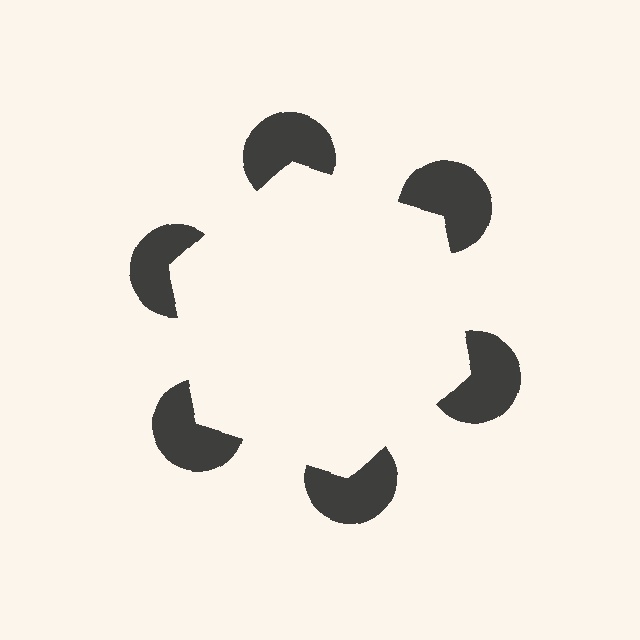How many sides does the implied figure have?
6 sides.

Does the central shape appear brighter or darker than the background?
It typically appears slightly brighter than the background, even though no actual brightness change is drawn.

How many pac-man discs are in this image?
There are 6 — one at each vertex of the illusory hexagon.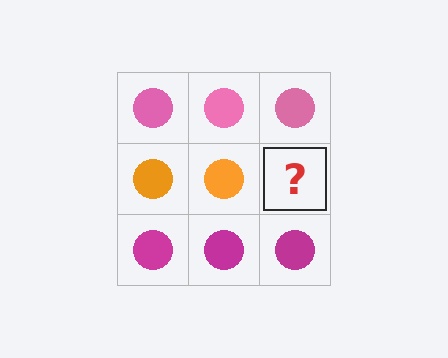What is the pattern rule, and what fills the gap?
The rule is that each row has a consistent color. The gap should be filled with an orange circle.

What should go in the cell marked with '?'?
The missing cell should contain an orange circle.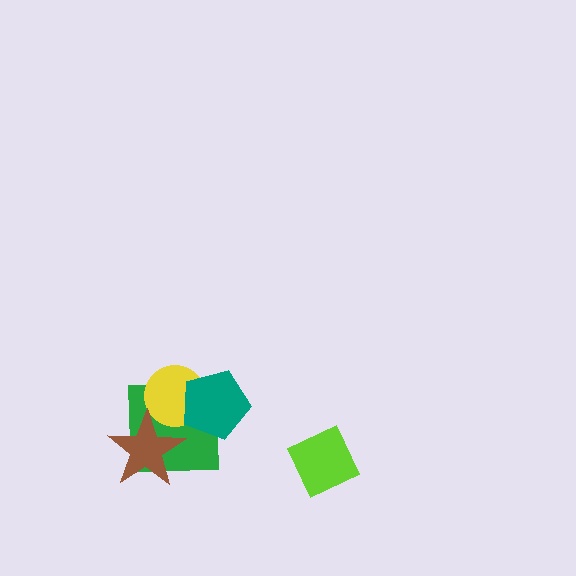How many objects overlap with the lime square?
0 objects overlap with the lime square.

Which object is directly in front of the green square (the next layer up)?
The yellow circle is directly in front of the green square.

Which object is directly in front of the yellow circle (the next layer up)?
The brown star is directly in front of the yellow circle.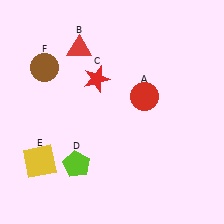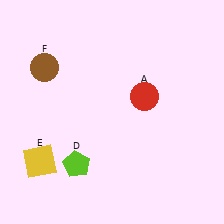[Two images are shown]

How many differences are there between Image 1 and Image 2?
There are 2 differences between the two images.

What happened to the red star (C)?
The red star (C) was removed in Image 2. It was in the top-left area of Image 1.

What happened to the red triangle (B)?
The red triangle (B) was removed in Image 2. It was in the top-left area of Image 1.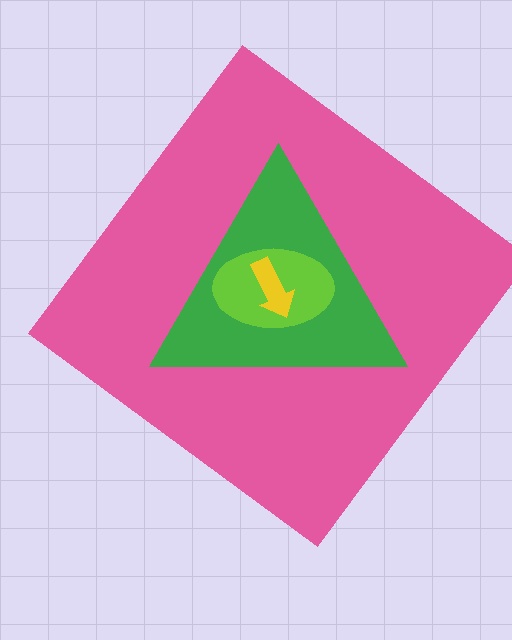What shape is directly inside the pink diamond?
The green triangle.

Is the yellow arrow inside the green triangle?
Yes.